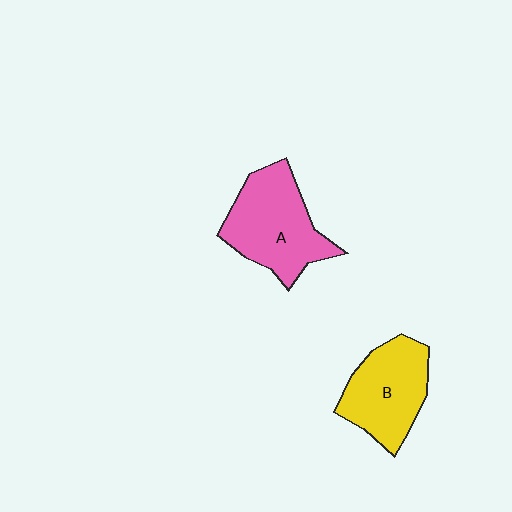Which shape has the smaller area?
Shape B (yellow).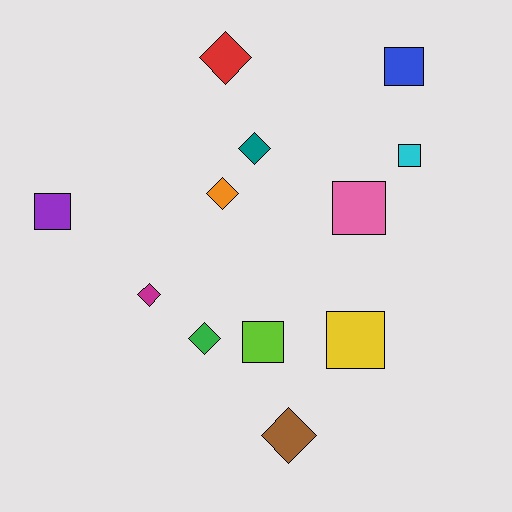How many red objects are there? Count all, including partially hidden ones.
There is 1 red object.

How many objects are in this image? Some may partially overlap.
There are 12 objects.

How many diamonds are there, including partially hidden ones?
There are 6 diamonds.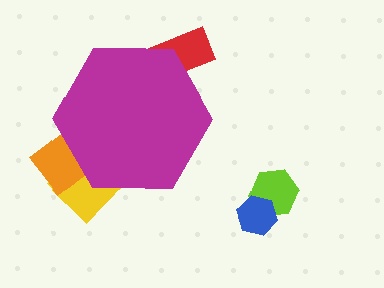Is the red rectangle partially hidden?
Yes, the red rectangle is partially hidden behind the magenta hexagon.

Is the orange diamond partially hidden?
Yes, the orange diamond is partially hidden behind the magenta hexagon.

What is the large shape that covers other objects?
A magenta hexagon.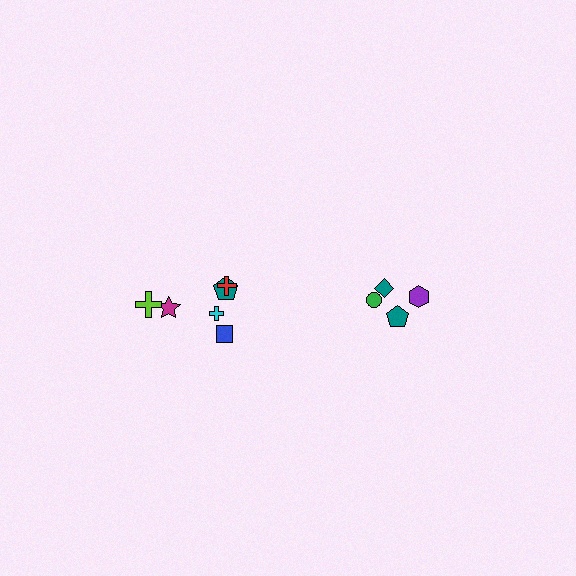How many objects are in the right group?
There are 4 objects.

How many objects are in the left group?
There are 6 objects.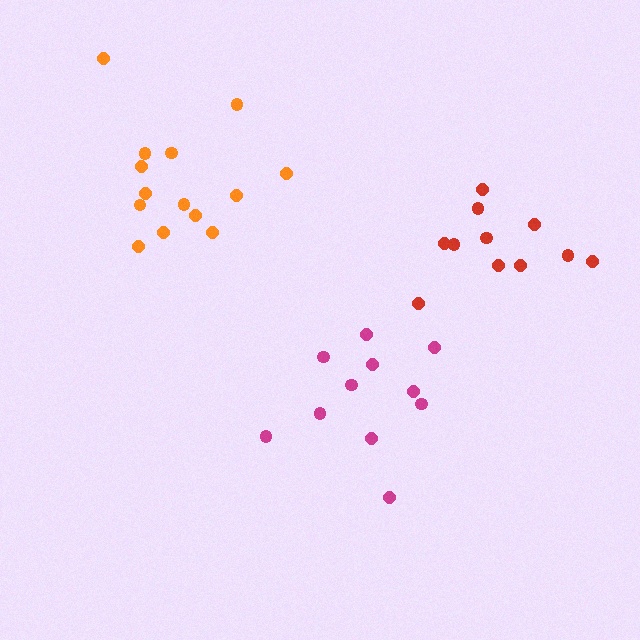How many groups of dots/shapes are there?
There are 3 groups.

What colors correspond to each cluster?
The clusters are colored: red, magenta, orange.